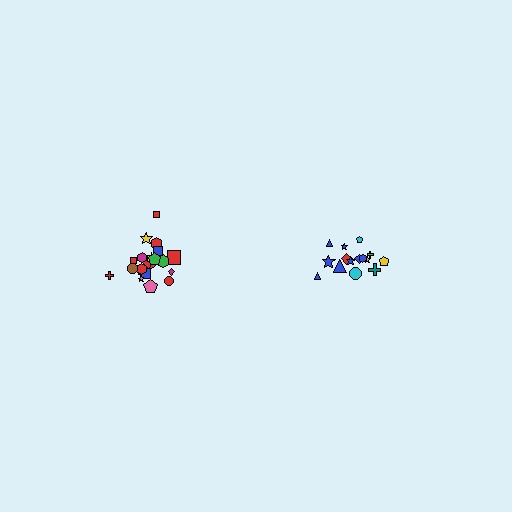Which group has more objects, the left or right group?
The left group.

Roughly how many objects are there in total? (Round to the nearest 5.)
Roughly 40 objects in total.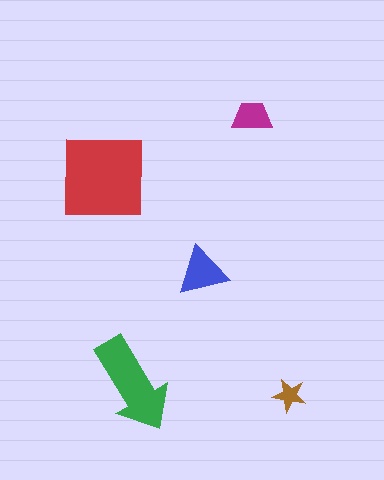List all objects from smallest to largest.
The brown star, the magenta trapezoid, the blue triangle, the green arrow, the red square.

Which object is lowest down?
The brown star is bottommost.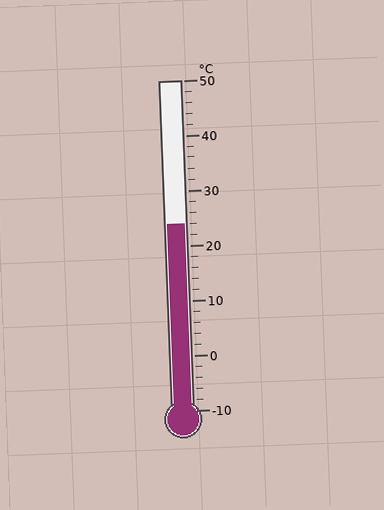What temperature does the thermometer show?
The thermometer shows approximately 24°C.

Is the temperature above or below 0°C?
The temperature is above 0°C.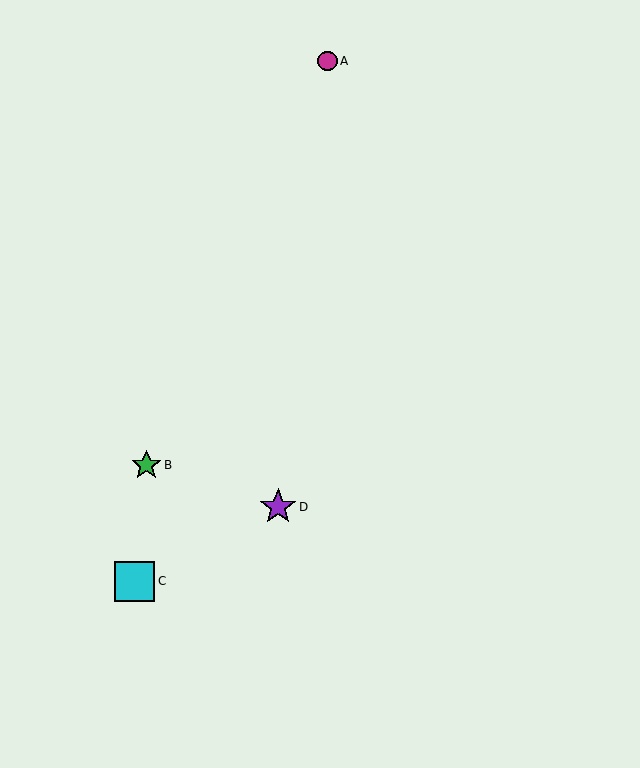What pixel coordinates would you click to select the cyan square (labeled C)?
Click at (135, 581) to select the cyan square C.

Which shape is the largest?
The cyan square (labeled C) is the largest.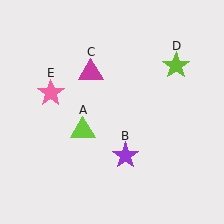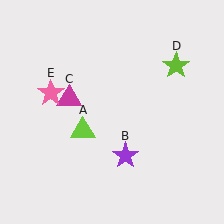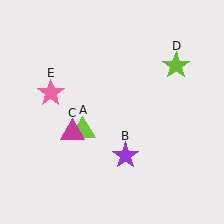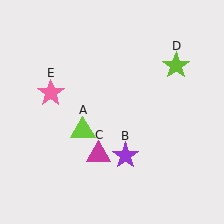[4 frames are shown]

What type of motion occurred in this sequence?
The magenta triangle (object C) rotated counterclockwise around the center of the scene.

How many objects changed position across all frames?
1 object changed position: magenta triangle (object C).